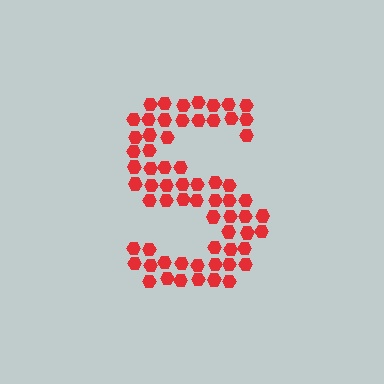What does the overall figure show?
The overall figure shows the letter S.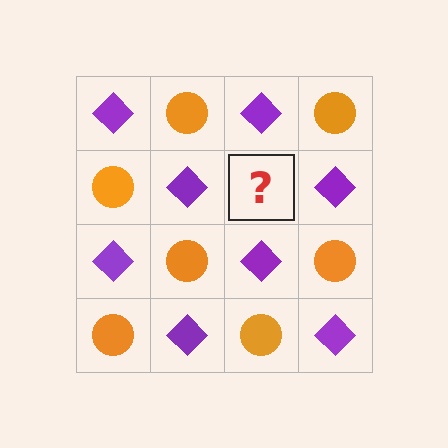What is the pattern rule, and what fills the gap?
The rule is that it alternates purple diamond and orange circle in a checkerboard pattern. The gap should be filled with an orange circle.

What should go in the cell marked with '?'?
The missing cell should contain an orange circle.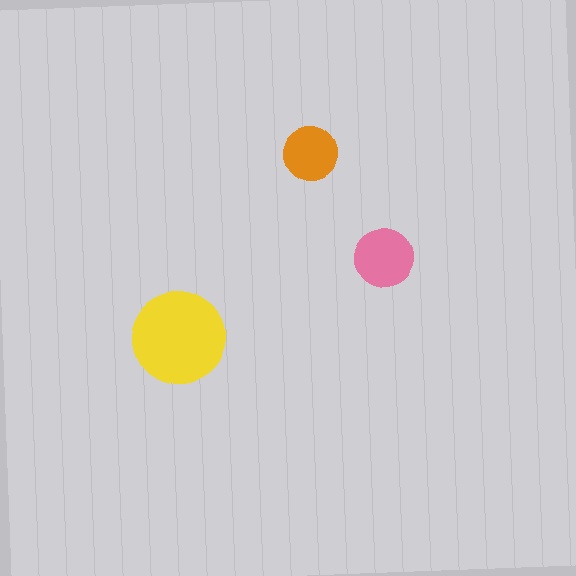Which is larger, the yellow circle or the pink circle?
The yellow one.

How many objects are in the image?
There are 3 objects in the image.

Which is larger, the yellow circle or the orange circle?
The yellow one.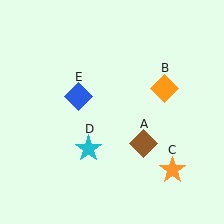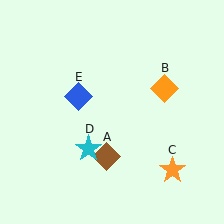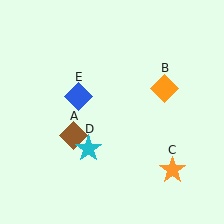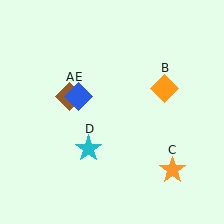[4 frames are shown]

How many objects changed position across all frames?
1 object changed position: brown diamond (object A).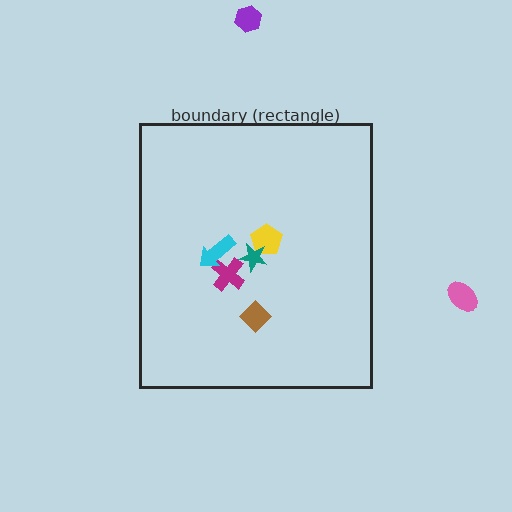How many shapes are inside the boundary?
5 inside, 2 outside.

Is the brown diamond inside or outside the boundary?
Inside.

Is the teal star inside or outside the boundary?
Inside.